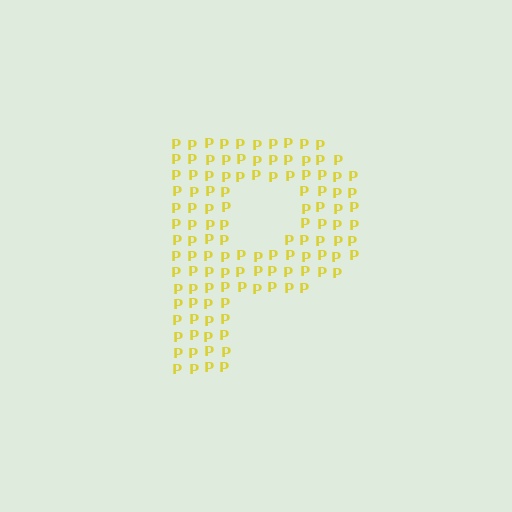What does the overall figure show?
The overall figure shows the letter P.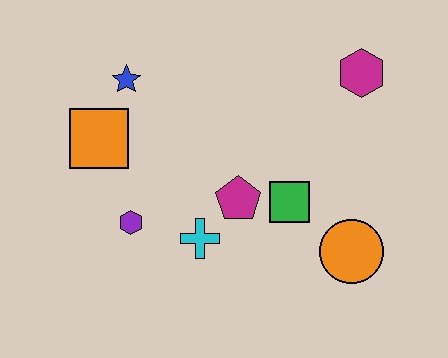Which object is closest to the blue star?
The orange square is closest to the blue star.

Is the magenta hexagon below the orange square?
No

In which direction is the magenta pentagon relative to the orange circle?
The magenta pentagon is to the left of the orange circle.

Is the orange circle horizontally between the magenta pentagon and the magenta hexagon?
Yes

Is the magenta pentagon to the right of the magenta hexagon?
No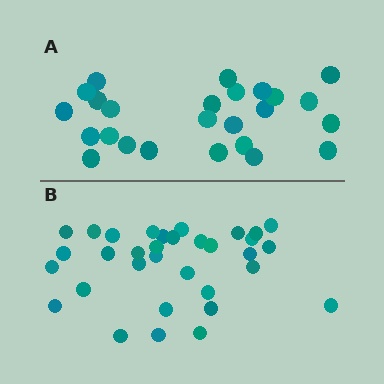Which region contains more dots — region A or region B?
Region B (the bottom region) has more dots.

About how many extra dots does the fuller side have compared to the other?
Region B has roughly 8 or so more dots than region A.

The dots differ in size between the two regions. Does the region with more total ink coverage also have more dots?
No. Region A has more total ink coverage because its dots are larger, but region B actually contains more individual dots. Total area can be misleading — the number of items is what matters here.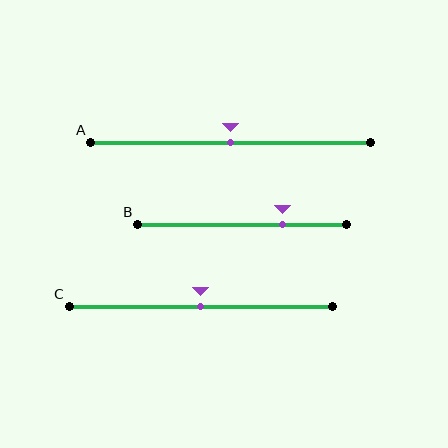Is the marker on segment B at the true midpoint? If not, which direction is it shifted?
No, the marker on segment B is shifted to the right by about 20% of the segment length.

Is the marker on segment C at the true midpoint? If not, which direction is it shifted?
Yes, the marker on segment C is at the true midpoint.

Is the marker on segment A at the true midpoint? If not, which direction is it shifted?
Yes, the marker on segment A is at the true midpoint.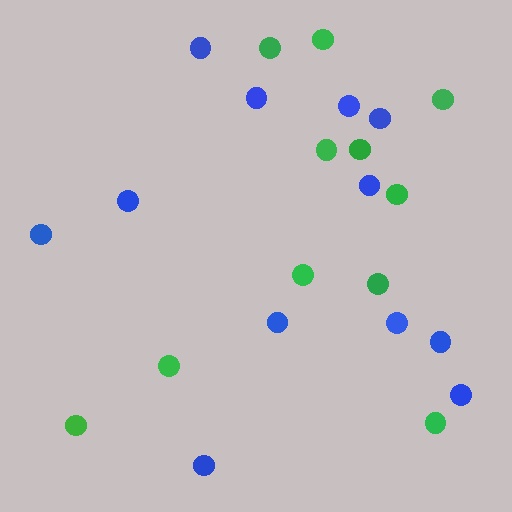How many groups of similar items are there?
There are 2 groups: one group of blue circles (12) and one group of green circles (11).